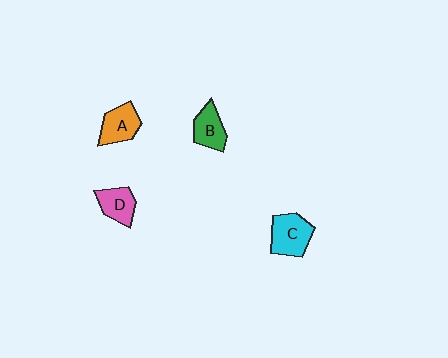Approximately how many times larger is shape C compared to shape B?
Approximately 1.3 times.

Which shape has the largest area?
Shape C (cyan).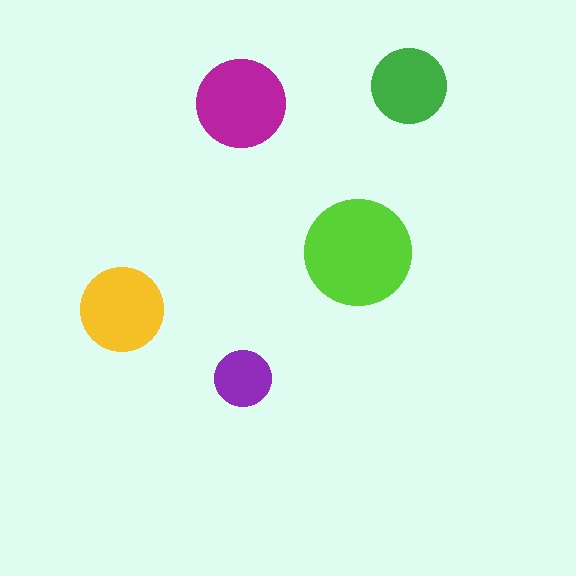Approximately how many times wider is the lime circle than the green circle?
About 1.5 times wider.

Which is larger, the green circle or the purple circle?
The green one.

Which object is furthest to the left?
The yellow circle is leftmost.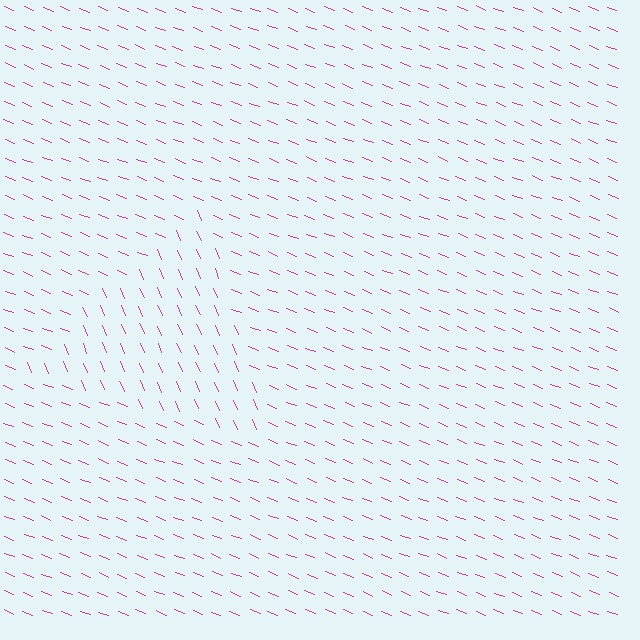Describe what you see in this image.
The image is filled with small magenta line segments. A triangle region in the image has lines oriented differently from the surrounding lines, creating a visible texture boundary.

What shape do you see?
I see a triangle.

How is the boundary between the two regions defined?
The boundary is defined purely by a change in line orientation (approximately 45 degrees difference). All lines are the same color and thickness.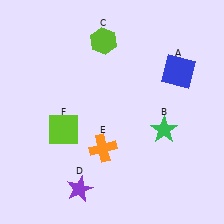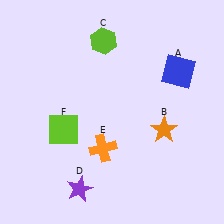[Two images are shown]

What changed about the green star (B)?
In Image 1, B is green. In Image 2, it changed to orange.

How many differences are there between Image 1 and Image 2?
There is 1 difference between the two images.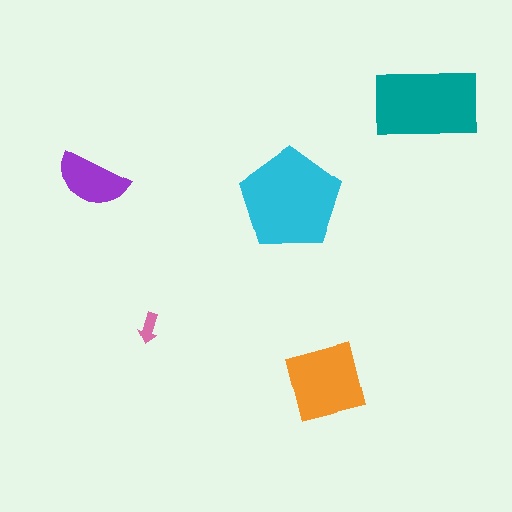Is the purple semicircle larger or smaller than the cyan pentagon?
Smaller.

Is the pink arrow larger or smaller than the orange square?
Smaller.